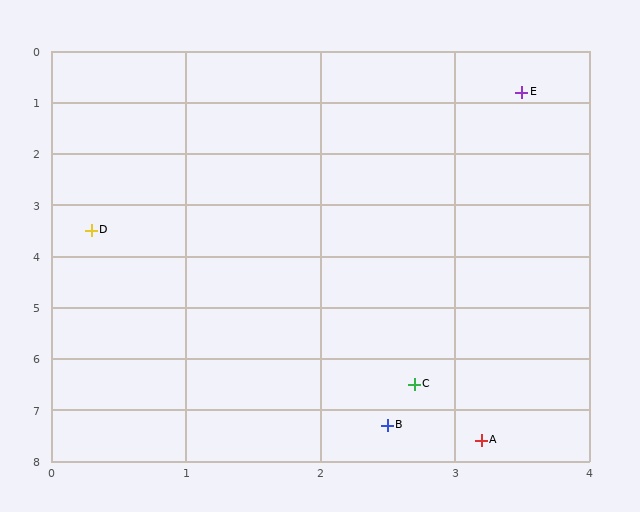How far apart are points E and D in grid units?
Points E and D are about 4.2 grid units apart.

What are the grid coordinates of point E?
Point E is at approximately (3.5, 0.8).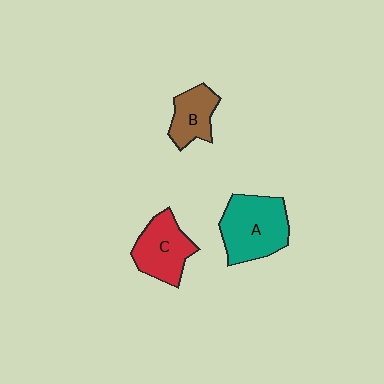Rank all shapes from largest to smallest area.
From largest to smallest: A (teal), C (red), B (brown).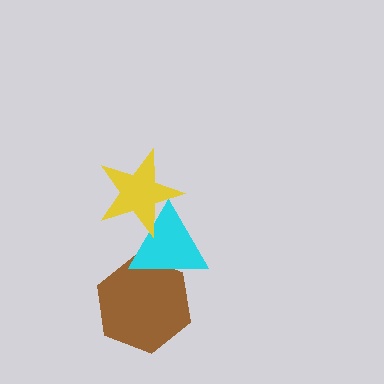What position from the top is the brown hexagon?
The brown hexagon is 3rd from the top.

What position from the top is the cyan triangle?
The cyan triangle is 2nd from the top.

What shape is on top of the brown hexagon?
The cyan triangle is on top of the brown hexagon.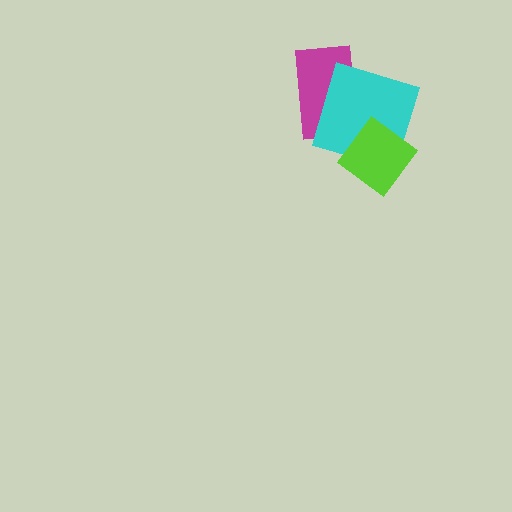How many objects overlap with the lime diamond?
1 object overlaps with the lime diamond.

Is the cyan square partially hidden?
Yes, it is partially covered by another shape.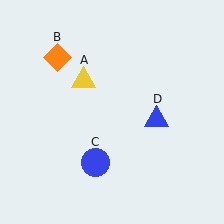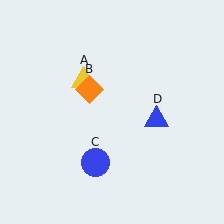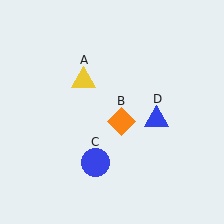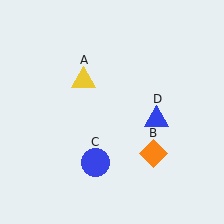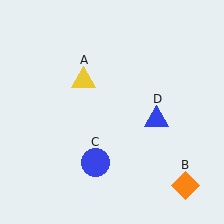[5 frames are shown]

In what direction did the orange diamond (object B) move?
The orange diamond (object B) moved down and to the right.